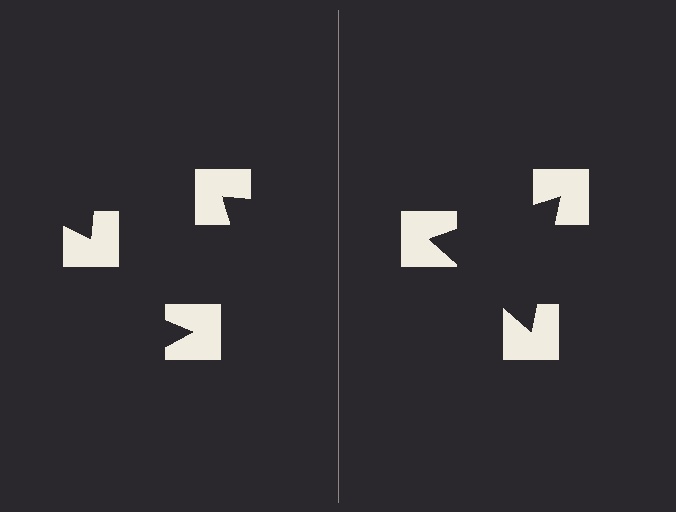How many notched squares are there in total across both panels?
6 — 3 on each side.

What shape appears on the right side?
An illusory triangle.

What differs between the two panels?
The notched squares are positioned identically on both sides; only the wedge orientations differ. On the right they align to a triangle; on the left they are misaligned.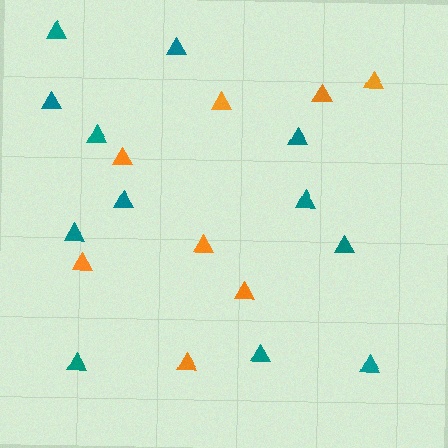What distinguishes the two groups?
There are 2 groups: one group of orange triangles (8) and one group of teal triangles (12).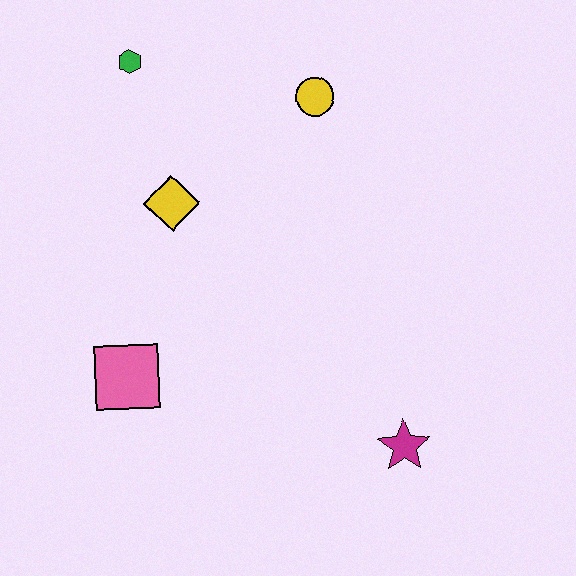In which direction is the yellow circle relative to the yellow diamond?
The yellow circle is to the right of the yellow diamond.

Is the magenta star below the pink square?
Yes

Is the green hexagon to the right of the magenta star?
No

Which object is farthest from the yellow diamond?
The magenta star is farthest from the yellow diamond.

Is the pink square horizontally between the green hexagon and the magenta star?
No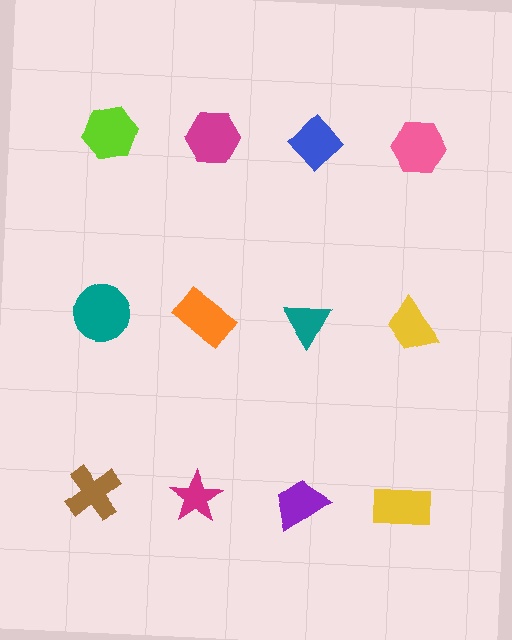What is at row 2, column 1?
A teal circle.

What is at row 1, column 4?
A pink hexagon.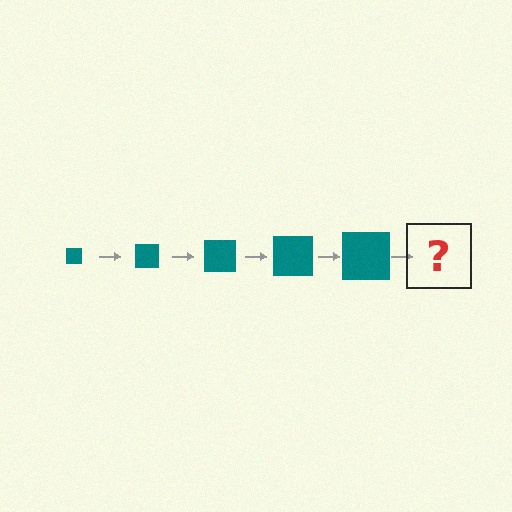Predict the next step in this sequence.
The next step is a teal square, larger than the previous one.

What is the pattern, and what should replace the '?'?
The pattern is that the square gets progressively larger each step. The '?' should be a teal square, larger than the previous one.